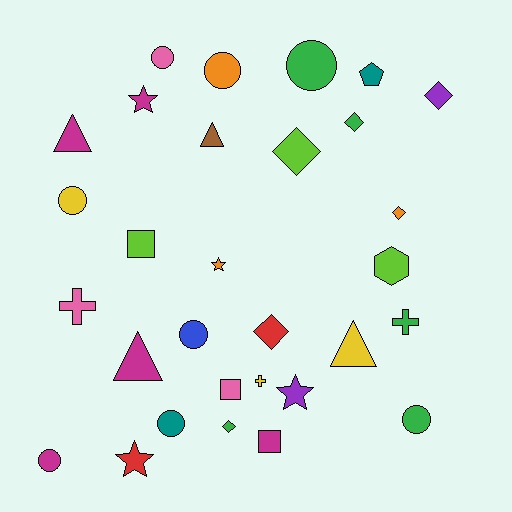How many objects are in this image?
There are 30 objects.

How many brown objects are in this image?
There is 1 brown object.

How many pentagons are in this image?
There is 1 pentagon.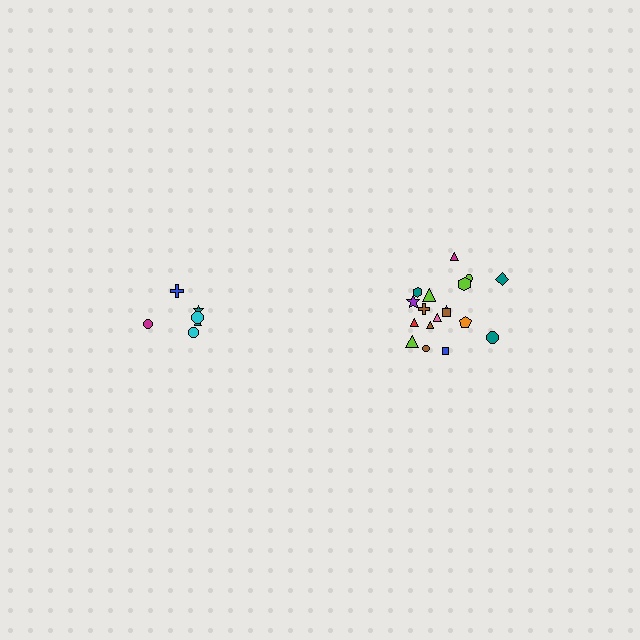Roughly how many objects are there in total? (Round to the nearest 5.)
Roughly 25 objects in total.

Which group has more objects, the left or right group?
The right group.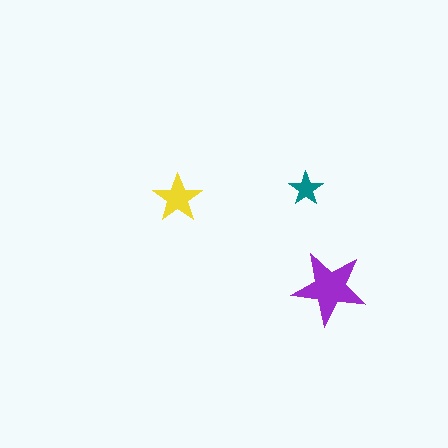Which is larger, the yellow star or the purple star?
The purple one.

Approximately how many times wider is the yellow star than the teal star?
About 1.5 times wider.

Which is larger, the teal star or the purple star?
The purple one.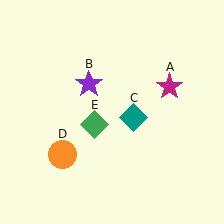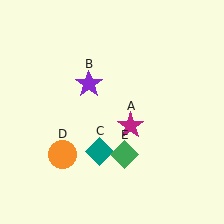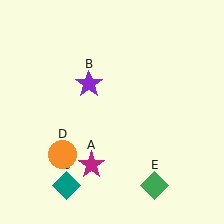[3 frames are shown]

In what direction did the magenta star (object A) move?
The magenta star (object A) moved down and to the left.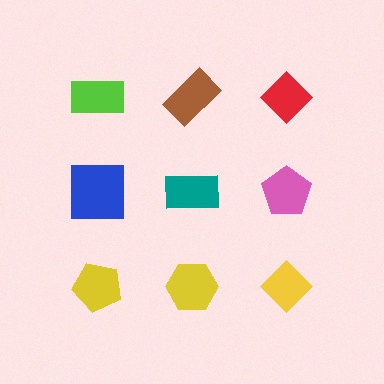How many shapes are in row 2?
3 shapes.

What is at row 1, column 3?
A red diamond.